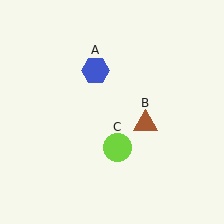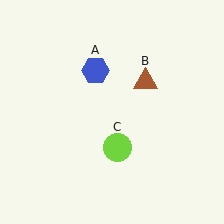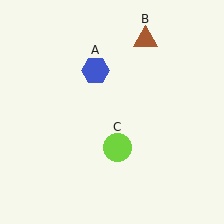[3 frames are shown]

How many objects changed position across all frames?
1 object changed position: brown triangle (object B).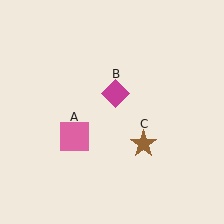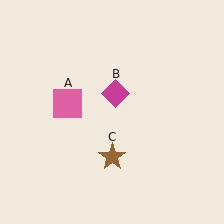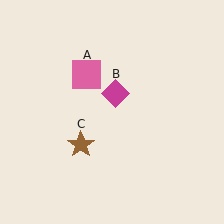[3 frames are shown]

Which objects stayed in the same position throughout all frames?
Magenta diamond (object B) remained stationary.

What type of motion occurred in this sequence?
The pink square (object A), brown star (object C) rotated clockwise around the center of the scene.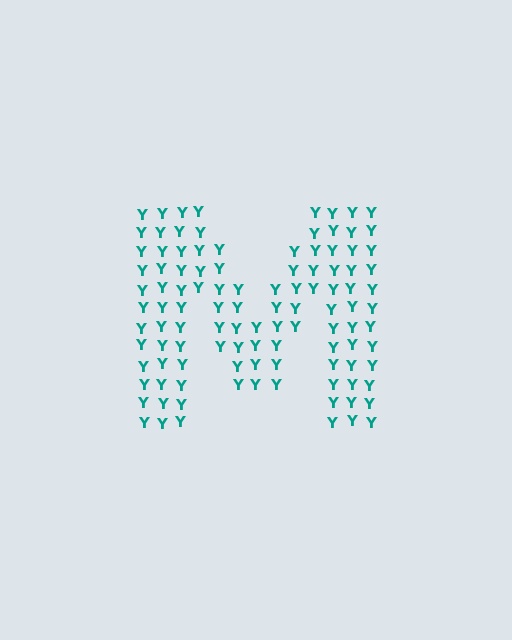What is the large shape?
The large shape is the letter M.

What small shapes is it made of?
It is made of small letter Y's.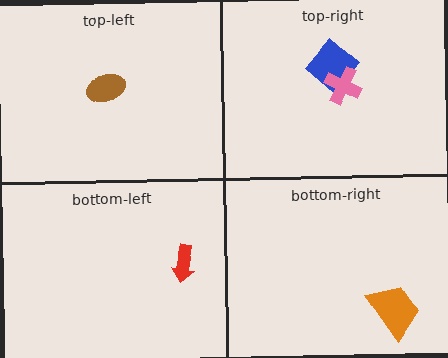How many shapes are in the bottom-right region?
1.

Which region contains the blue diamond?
The top-right region.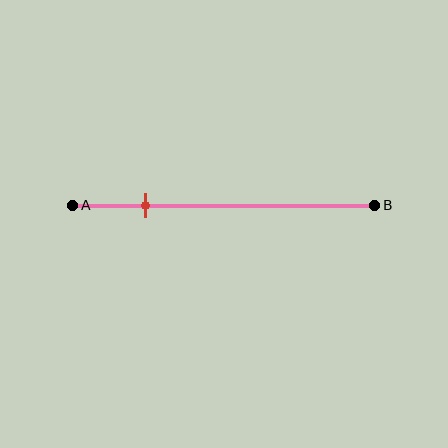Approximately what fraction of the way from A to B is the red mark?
The red mark is approximately 25% of the way from A to B.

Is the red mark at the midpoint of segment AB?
No, the mark is at about 25% from A, not at the 50% midpoint.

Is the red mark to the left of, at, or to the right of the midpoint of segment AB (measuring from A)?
The red mark is to the left of the midpoint of segment AB.